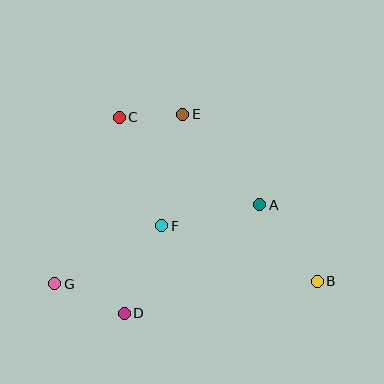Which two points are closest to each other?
Points C and E are closest to each other.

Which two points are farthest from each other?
Points B and G are farthest from each other.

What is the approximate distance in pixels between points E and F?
The distance between E and F is approximately 113 pixels.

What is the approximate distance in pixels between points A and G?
The distance between A and G is approximately 220 pixels.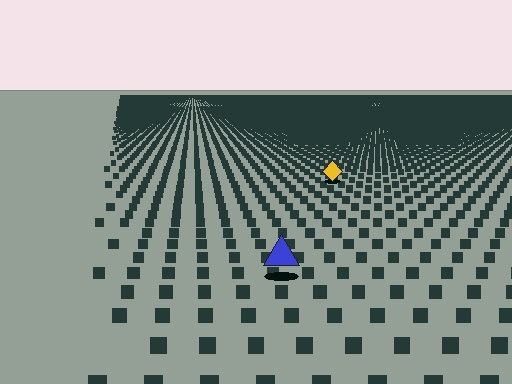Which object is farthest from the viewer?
The yellow diamond is farthest from the viewer. It appears smaller and the ground texture around it is denser.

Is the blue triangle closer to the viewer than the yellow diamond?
Yes. The blue triangle is closer — you can tell from the texture gradient: the ground texture is coarser near it.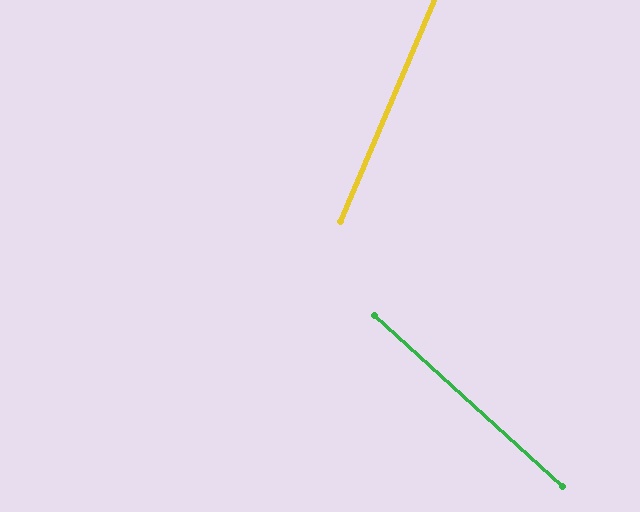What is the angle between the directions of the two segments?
Approximately 71 degrees.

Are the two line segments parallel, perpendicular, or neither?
Neither parallel nor perpendicular — they differ by about 71°.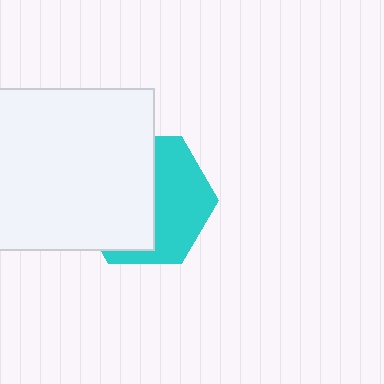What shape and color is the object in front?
The object in front is a white square.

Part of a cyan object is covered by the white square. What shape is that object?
It is a hexagon.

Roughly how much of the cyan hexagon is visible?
A small part of it is visible (roughly 45%).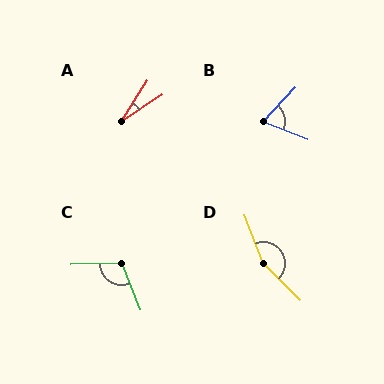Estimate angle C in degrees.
Approximately 111 degrees.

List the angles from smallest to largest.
A (24°), B (68°), C (111°), D (156°).